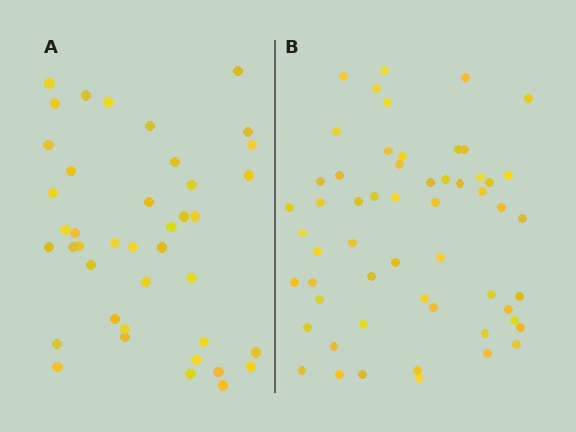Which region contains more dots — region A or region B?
Region B (the right region) has more dots.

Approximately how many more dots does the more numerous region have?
Region B has approximately 15 more dots than region A.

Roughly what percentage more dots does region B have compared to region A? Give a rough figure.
About 35% more.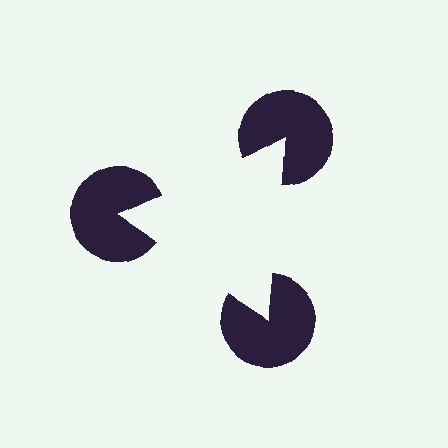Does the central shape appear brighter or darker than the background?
It typically appears slightly brighter than the background, even though no actual brightness change is drawn.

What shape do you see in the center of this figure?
An illusory triangle — its edges are inferred from the aligned wedge cuts in the pac-man discs, not physically drawn.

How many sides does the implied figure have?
3 sides.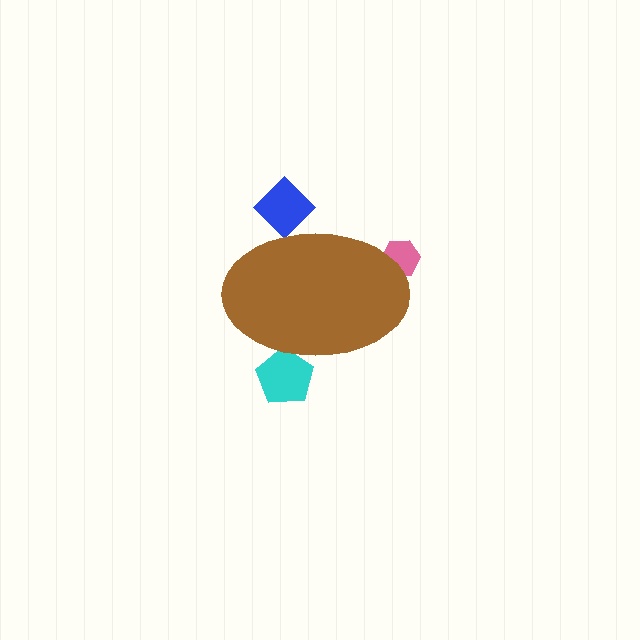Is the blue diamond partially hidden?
Yes, the blue diamond is partially hidden behind the brown ellipse.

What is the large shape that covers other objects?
A brown ellipse.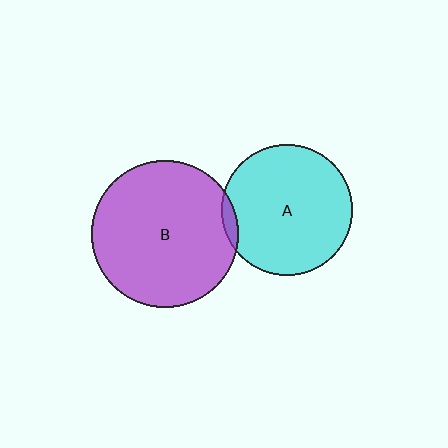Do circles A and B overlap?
Yes.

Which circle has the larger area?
Circle B (purple).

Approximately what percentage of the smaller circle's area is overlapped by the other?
Approximately 5%.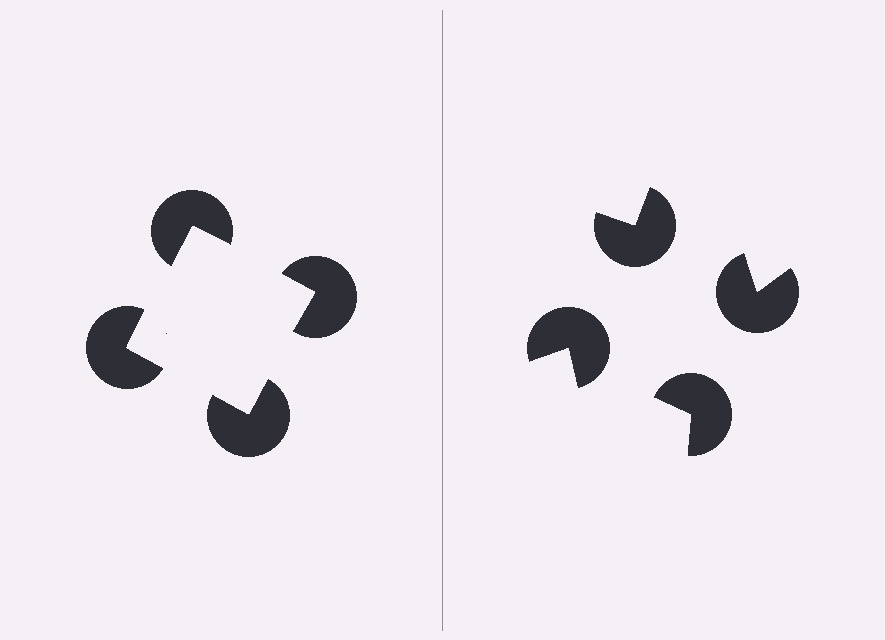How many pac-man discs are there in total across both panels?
8 — 4 on each side.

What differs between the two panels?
The pac-man discs are positioned identically on both sides; only the wedge orientations differ. On the left they align to a square; on the right they are misaligned.